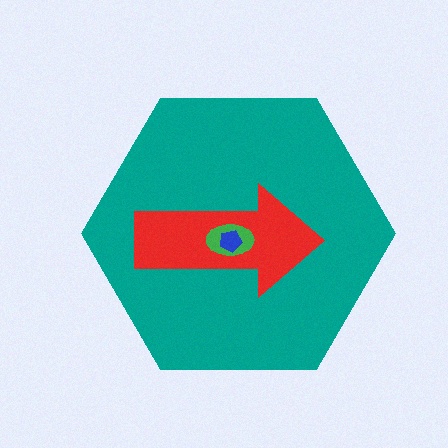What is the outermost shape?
The teal hexagon.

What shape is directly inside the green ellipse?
The blue pentagon.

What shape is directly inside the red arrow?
The green ellipse.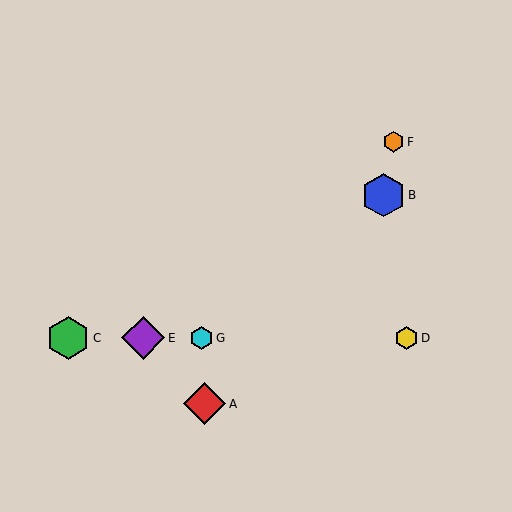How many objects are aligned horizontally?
4 objects (C, D, E, G) are aligned horizontally.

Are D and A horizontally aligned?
No, D is at y≈338 and A is at y≈404.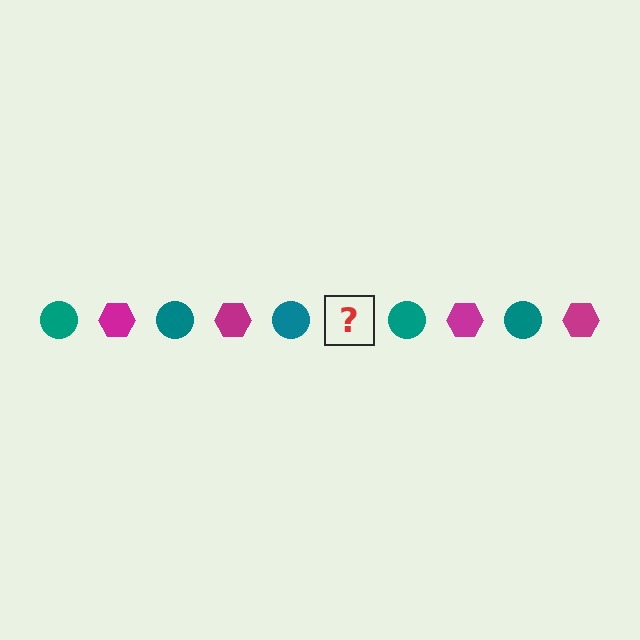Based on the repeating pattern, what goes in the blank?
The blank should be a magenta hexagon.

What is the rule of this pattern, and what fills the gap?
The rule is that the pattern alternates between teal circle and magenta hexagon. The gap should be filled with a magenta hexagon.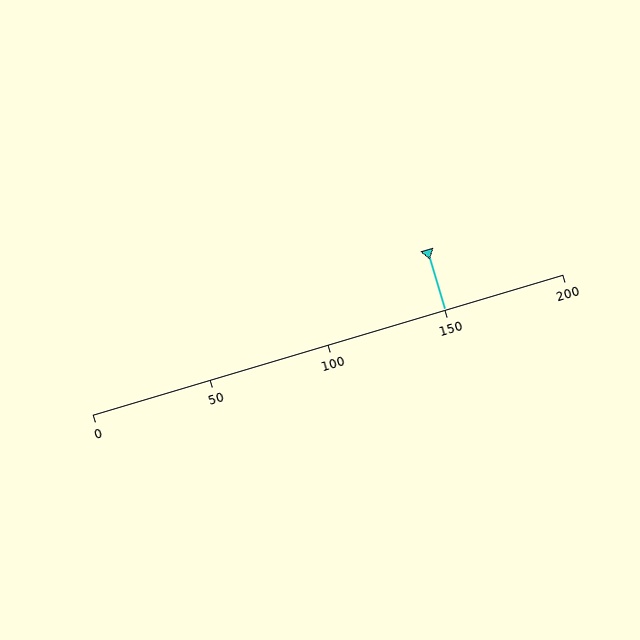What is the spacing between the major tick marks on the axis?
The major ticks are spaced 50 apart.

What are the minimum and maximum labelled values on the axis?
The axis runs from 0 to 200.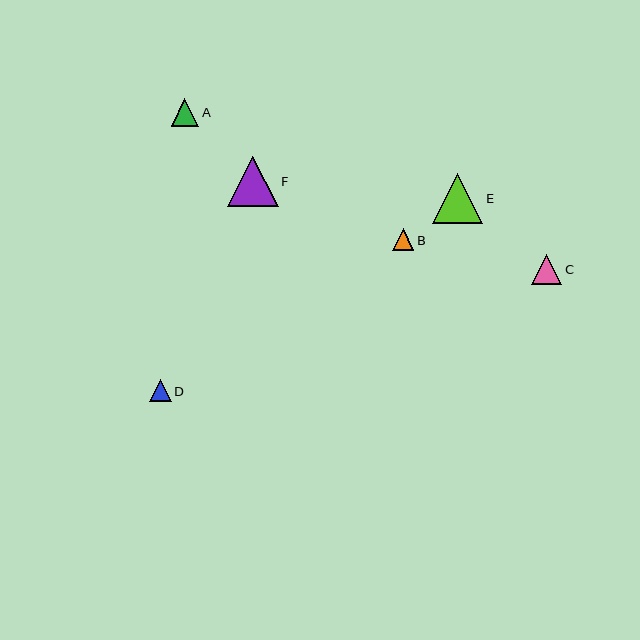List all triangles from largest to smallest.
From largest to smallest: E, F, C, A, D, B.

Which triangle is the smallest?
Triangle B is the smallest with a size of approximately 21 pixels.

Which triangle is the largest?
Triangle E is the largest with a size of approximately 51 pixels.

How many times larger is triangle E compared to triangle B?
Triangle E is approximately 2.4 times the size of triangle B.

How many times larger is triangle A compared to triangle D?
Triangle A is approximately 1.3 times the size of triangle D.